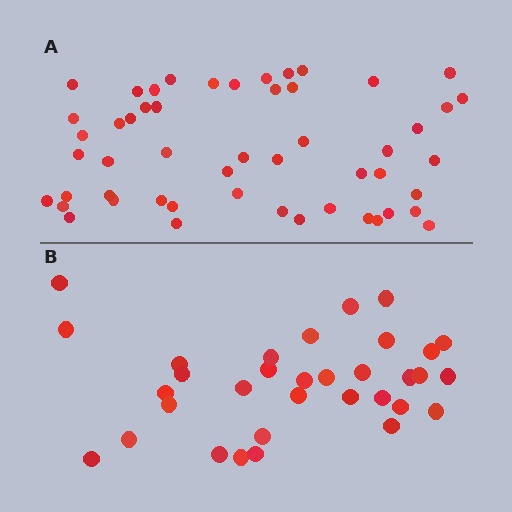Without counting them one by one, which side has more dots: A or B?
Region A (the top region) has more dots.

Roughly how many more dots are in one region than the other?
Region A has approximately 20 more dots than region B.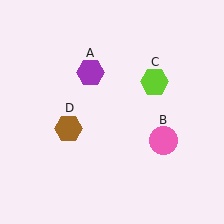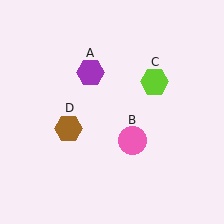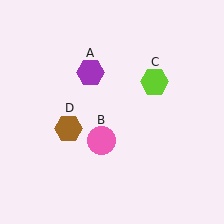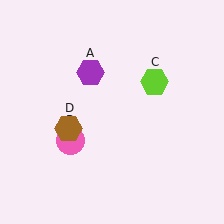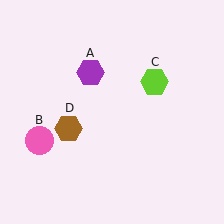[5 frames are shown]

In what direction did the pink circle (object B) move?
The pink circle (object B) moved left.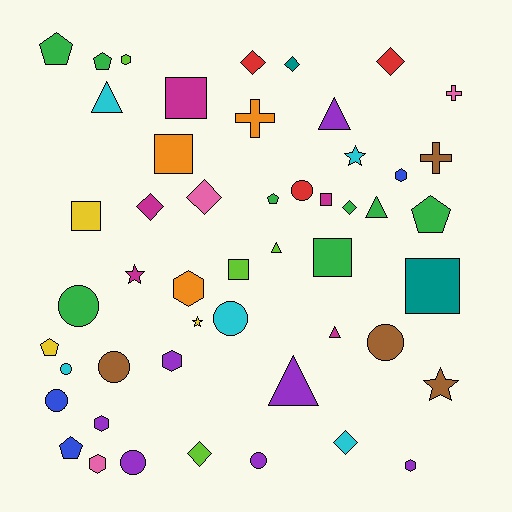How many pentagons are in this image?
There are 6 pentagons.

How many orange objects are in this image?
There are 3 orange objects.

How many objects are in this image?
There are 50 objects.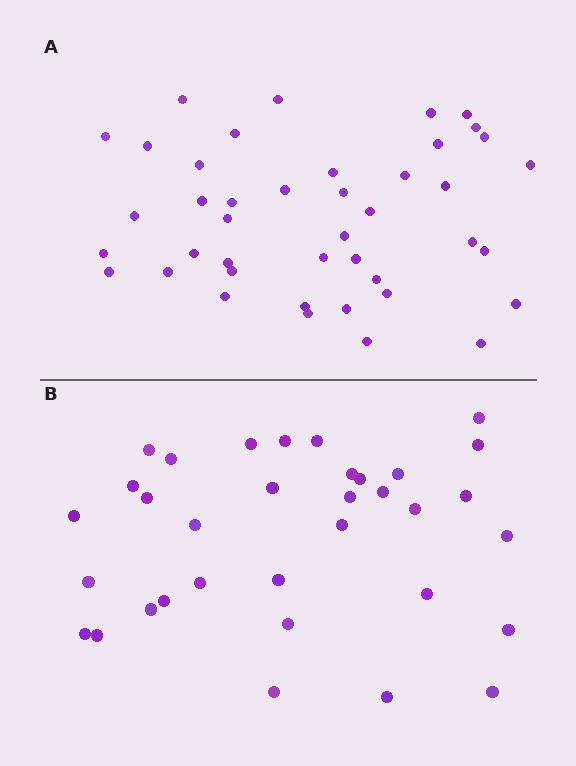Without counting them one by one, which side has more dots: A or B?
Region A (the top region) has more dots.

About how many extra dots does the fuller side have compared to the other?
Region A has roughly 8 or so more dots than region B.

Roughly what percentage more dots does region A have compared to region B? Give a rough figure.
About 25% more.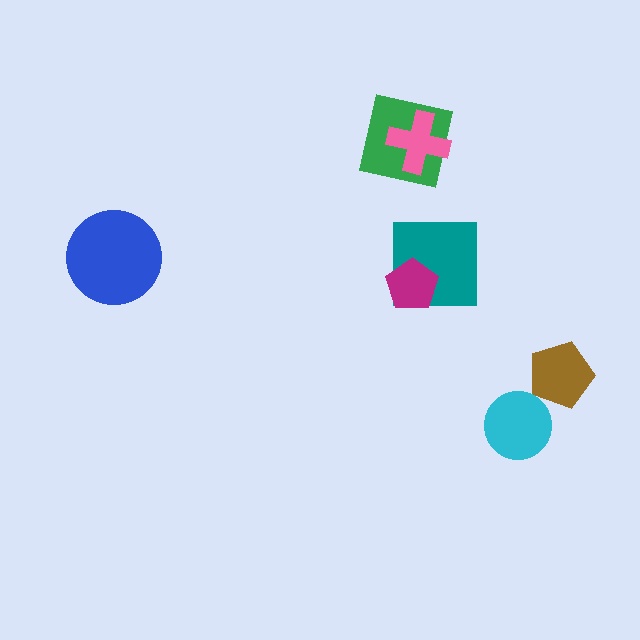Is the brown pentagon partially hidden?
No, no other shape covers it.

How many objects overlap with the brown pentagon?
0 objects overlap with the brown pentagon.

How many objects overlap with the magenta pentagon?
1 object overlaps with the magenta pentagon.